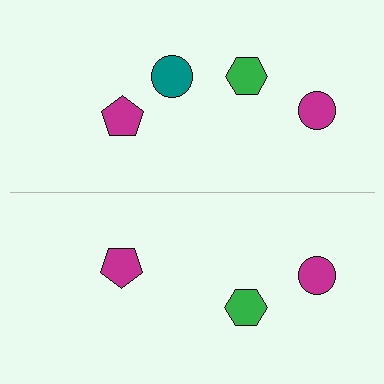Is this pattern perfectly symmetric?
No, the pattern is not perfectly symmetric. A teal circle is missing from the bottom side.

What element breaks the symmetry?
A teal circle is missing from the bottom side.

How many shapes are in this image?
There are 7 shapes in this image.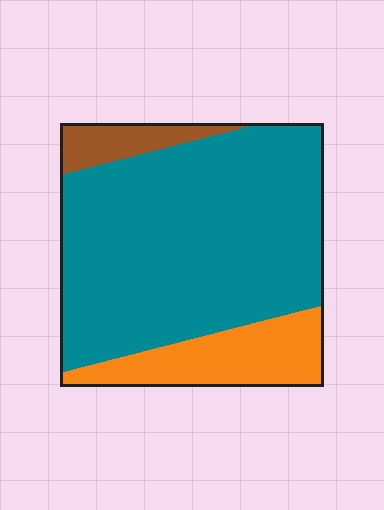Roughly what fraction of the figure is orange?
Orange covers about 20% of the figure.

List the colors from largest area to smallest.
From largest to smallest: teal, orange, brown.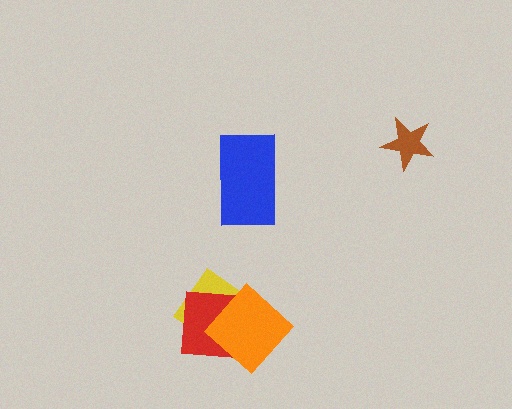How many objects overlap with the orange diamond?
2 objects overlap with the orange diamond.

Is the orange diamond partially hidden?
No, no other shape covers it.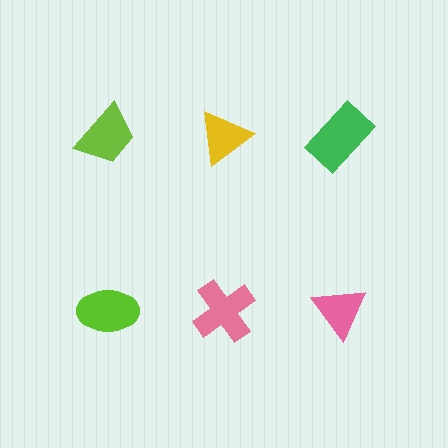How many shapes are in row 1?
3 shapes.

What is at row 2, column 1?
A lime ellipse.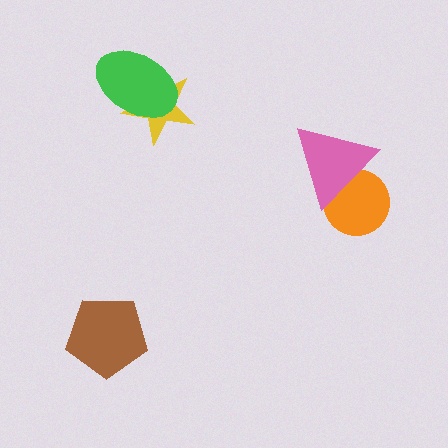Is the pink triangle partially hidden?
No, no other shape covers it.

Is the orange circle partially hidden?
Yes, it is partially covered by another shape.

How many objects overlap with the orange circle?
1 object overlaps with the orange circle.